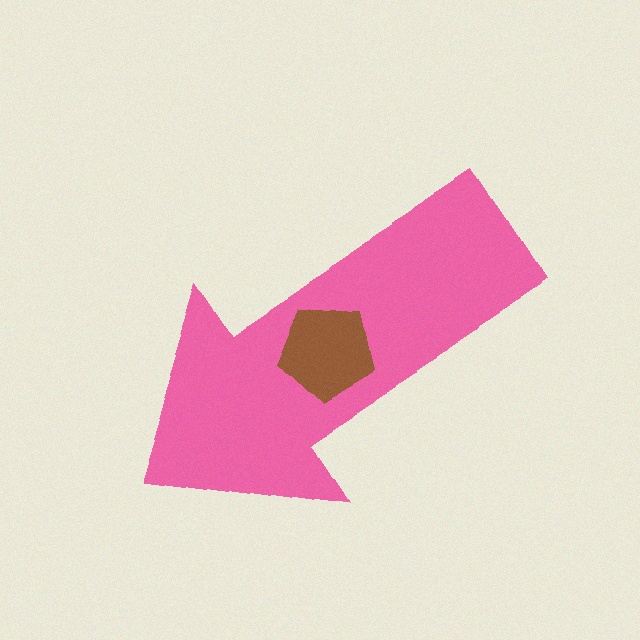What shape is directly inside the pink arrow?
The brown pentagon.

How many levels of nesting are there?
2.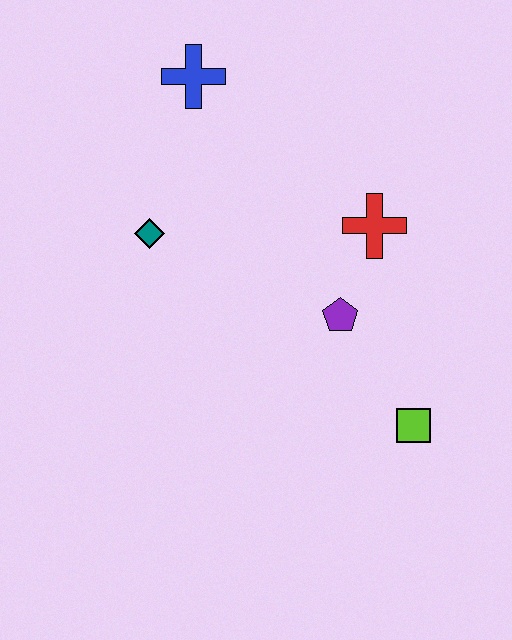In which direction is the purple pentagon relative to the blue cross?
The purple pentagon is below the blue cross.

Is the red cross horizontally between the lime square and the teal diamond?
Yes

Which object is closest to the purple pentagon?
The red cross is closest to the purple pentagon.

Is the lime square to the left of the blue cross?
No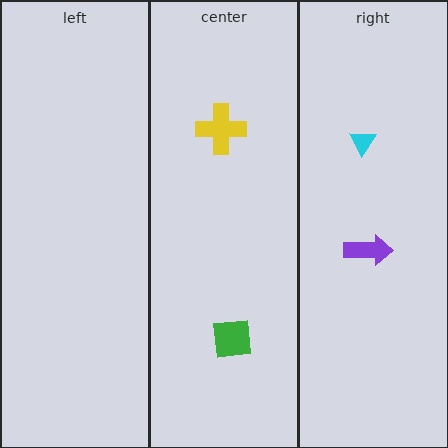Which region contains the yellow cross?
The center region.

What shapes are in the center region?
The yellow cross, the green square.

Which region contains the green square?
The center region.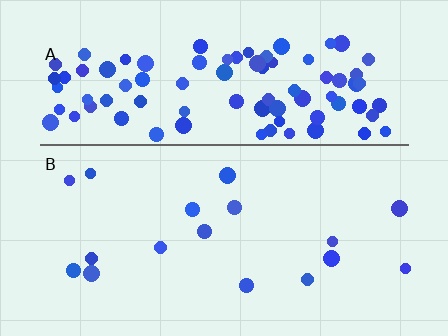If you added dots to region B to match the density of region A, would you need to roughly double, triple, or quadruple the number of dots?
Approximately quadruple.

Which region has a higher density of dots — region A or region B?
A (the top).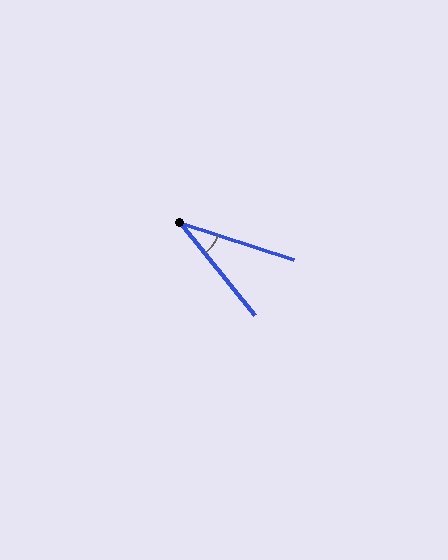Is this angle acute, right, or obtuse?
It is acute.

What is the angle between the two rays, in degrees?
Approximately 33 degrees.